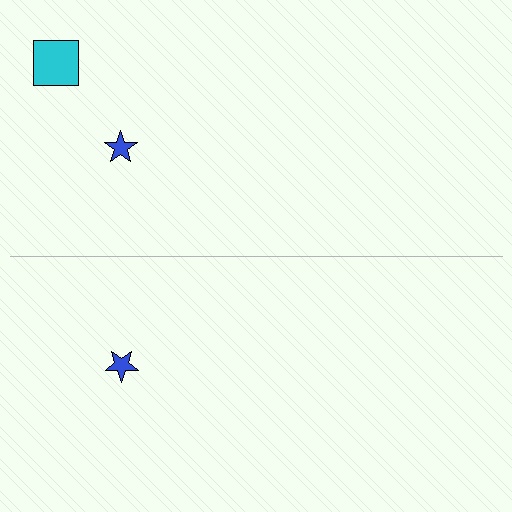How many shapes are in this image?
There are 3 shapes in this image.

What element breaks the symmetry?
A cyan square is missing from the bottom side.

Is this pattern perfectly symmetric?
No, the pattern is not perfectly symmetric. A cyan square is missing from the bottom side.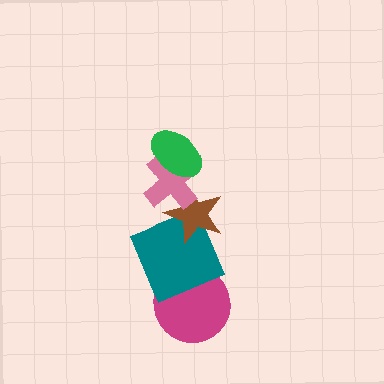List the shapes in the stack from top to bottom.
From top to bottom: the green ellipse, the pink cross, the brown star, the teal square, the magenta circle.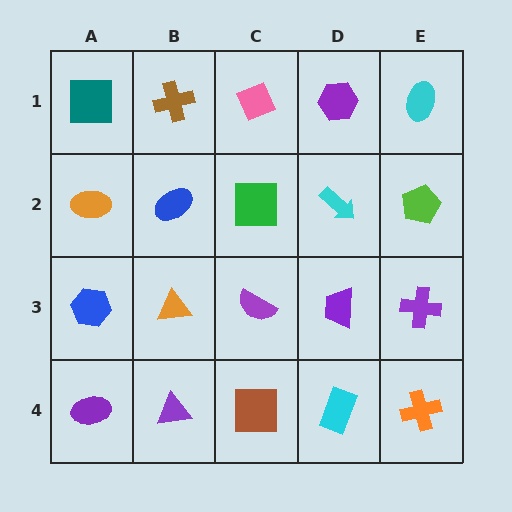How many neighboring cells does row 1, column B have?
3.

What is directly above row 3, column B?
A blue ellipse.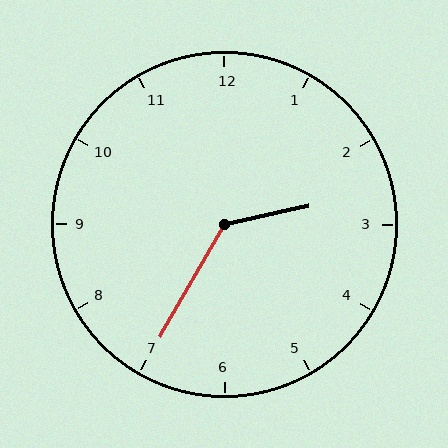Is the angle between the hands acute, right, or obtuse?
It is obtuse.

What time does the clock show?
2:35.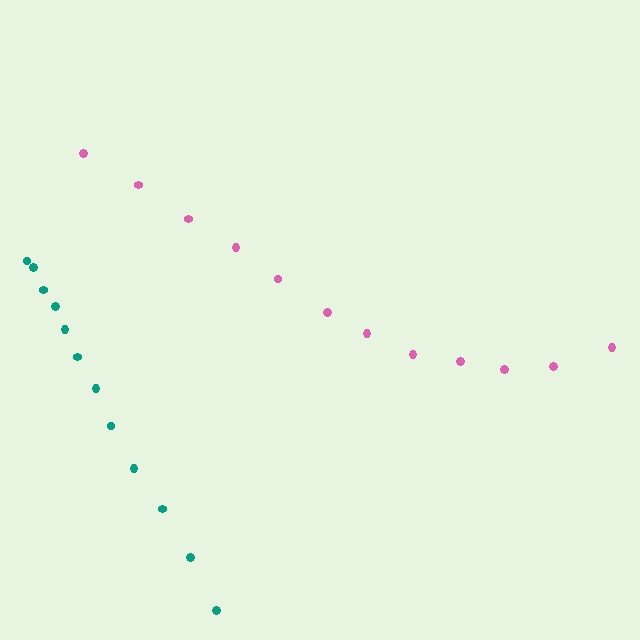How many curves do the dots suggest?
There are 2 distinct paths.